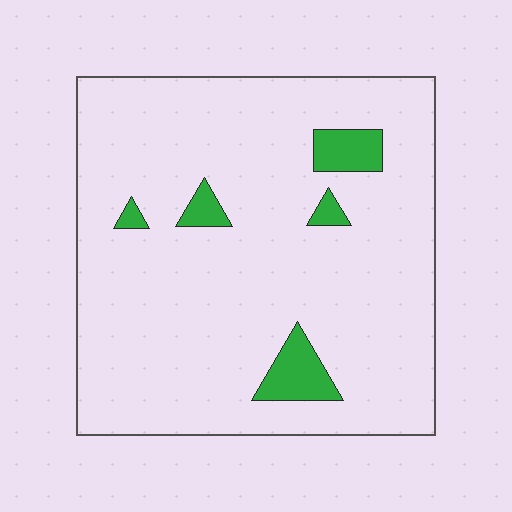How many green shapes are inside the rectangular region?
5.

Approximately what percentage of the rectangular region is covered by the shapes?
Approximately 10%.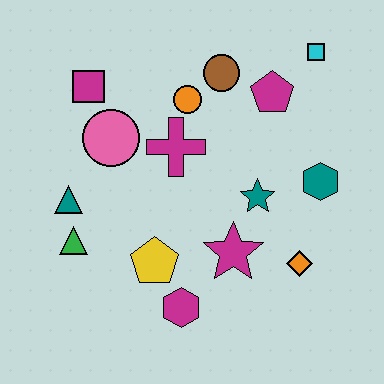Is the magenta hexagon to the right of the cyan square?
No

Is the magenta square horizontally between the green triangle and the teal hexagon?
Yes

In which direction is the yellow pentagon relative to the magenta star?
The yellow pentagon is to the left of the magenta star.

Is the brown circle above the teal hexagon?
Yes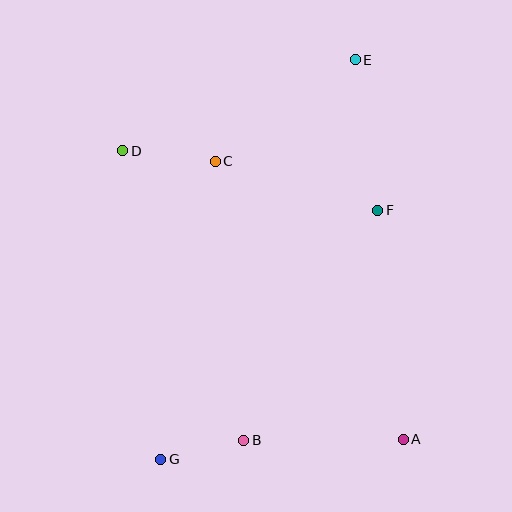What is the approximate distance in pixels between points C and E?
The distance between C and E is approximately 173 pixels.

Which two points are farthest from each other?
Points E and G are farthest from each other.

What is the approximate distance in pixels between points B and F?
The distance between B and F is approximately 266 pixels.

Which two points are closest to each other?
Points B and G are closest to each other.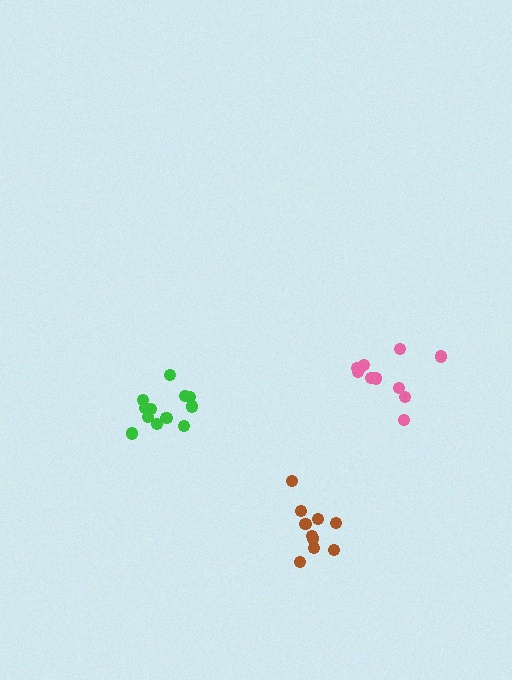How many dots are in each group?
Group 1: 12 dots, Group 2: 11 dots, Group 3: 10 dots (33 total).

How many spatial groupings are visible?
There are 3 spatial groupings.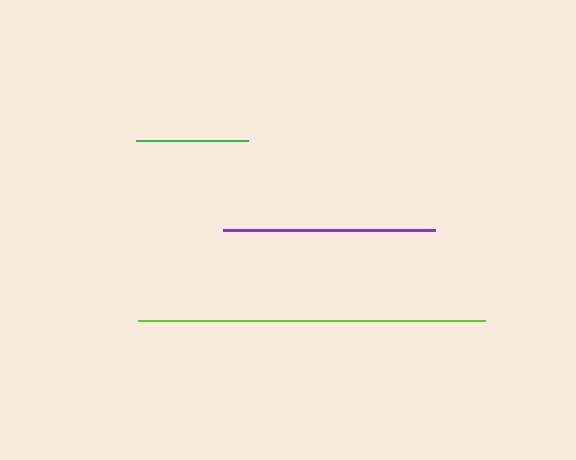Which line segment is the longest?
The lime line is the longest at approximately 348 pixels.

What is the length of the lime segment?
The lime segment is approximately 348 pixels long.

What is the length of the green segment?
The green segment is approximately 112 pixels long.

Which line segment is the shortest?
The green line is the shortest at approximately 112 pixels.